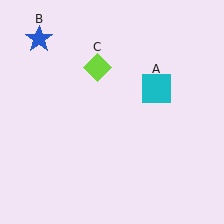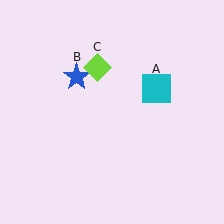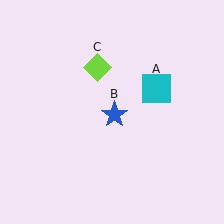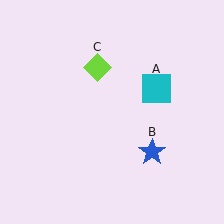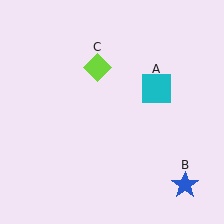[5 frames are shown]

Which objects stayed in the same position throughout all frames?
Cyan square (object A) and lime diamond (object C) remained stationary.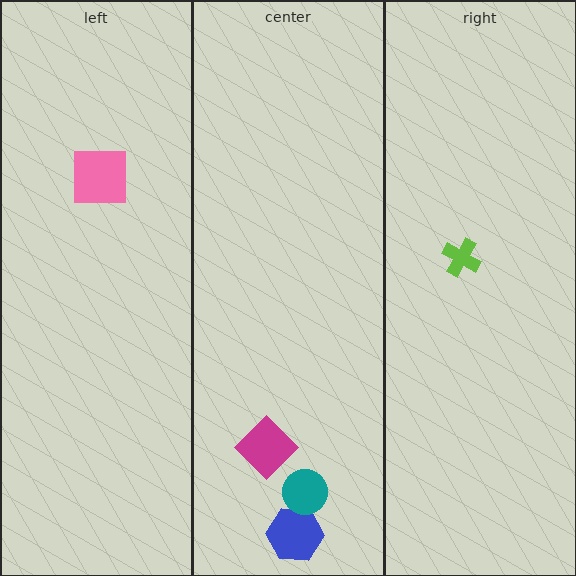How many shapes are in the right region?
1.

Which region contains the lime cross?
The right region.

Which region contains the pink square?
The left region.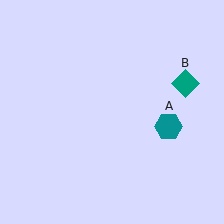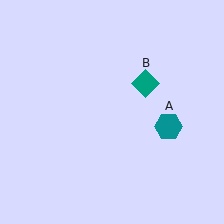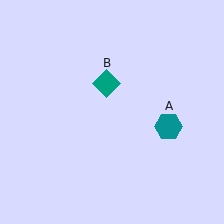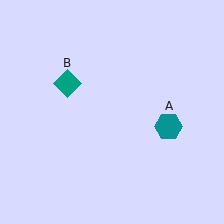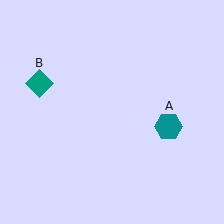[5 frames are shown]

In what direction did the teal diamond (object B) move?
The teal diamond (object B) moved left.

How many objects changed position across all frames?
1 object changed position: teal diamond (object B).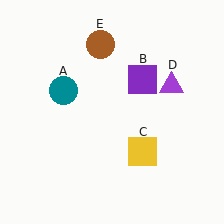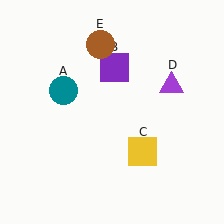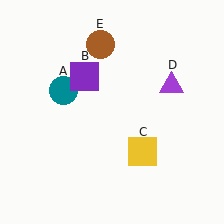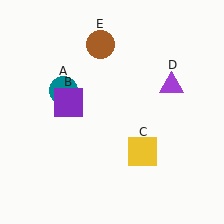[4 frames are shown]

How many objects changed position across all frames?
1 object changed position: purple square (object B).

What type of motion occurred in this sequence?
The purple square (object B) rotated counterclockwise around the center of the scene.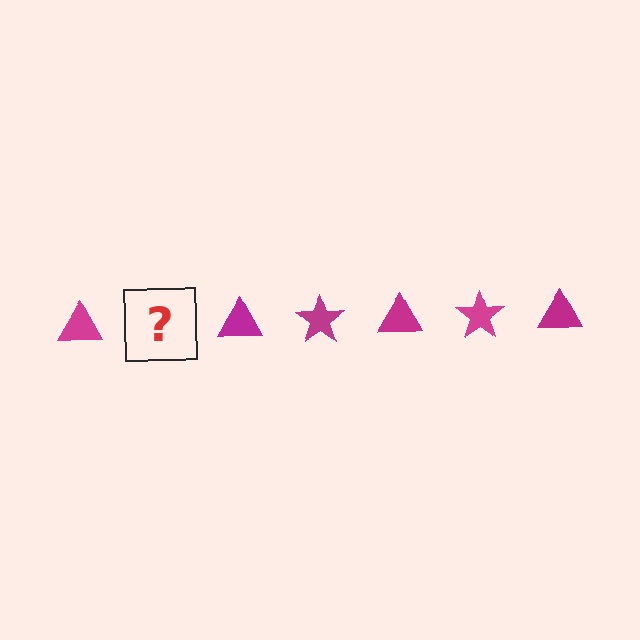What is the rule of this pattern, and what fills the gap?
The rule is that the pattern cycles through triangle, star shapes in magenta. The gap should be filled with a magenta star.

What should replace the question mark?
The question mark should be replaced with a magenta star.